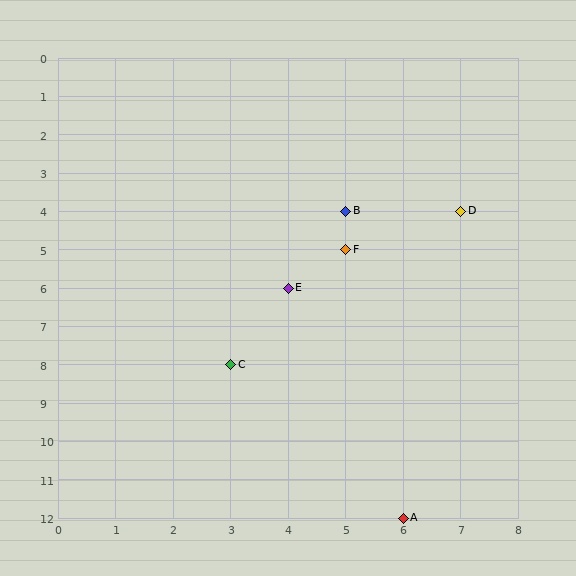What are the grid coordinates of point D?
Point D is at grid coordinates (7, 4).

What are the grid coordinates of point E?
Point E is at grid coordinates (4, 6).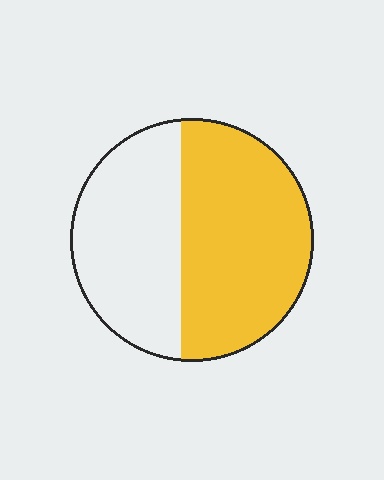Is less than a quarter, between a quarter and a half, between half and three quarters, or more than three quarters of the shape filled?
Between half and three quarters.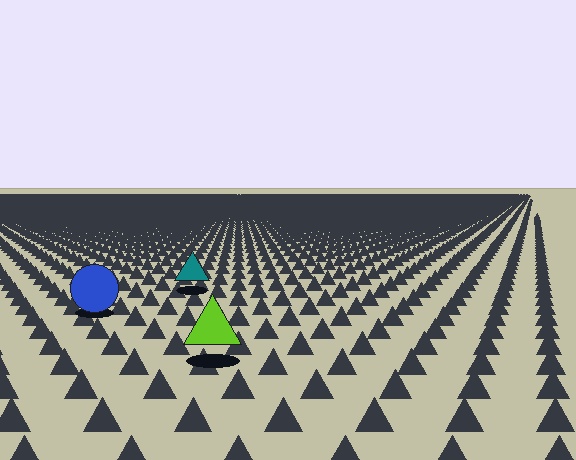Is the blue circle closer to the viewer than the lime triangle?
No. The lime triangle is closer — you can tell from the texture gradient: the ground texture is coarser near it.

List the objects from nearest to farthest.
From nearest to farthest: the lime triangle, the blue circle, the teal triangle.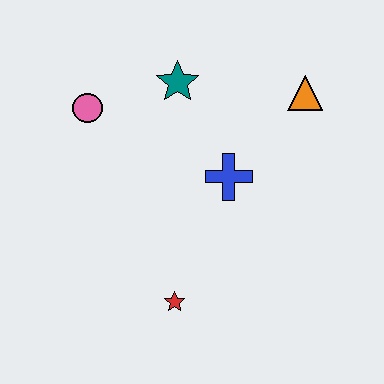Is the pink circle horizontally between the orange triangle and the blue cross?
No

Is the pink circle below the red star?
No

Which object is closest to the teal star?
The pink circle is closest to the teal star.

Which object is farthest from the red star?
The orange triangle is farthest from the red star.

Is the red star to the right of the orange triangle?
No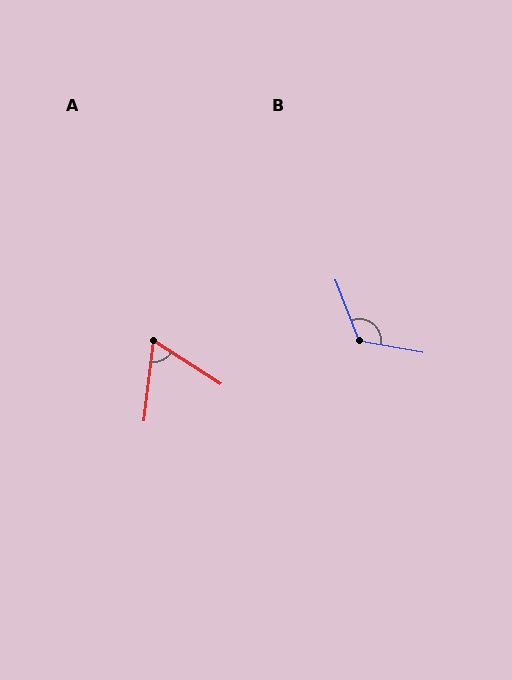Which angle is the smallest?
A, at approximately 64 degrees.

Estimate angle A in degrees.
Approximately 64 degrees.